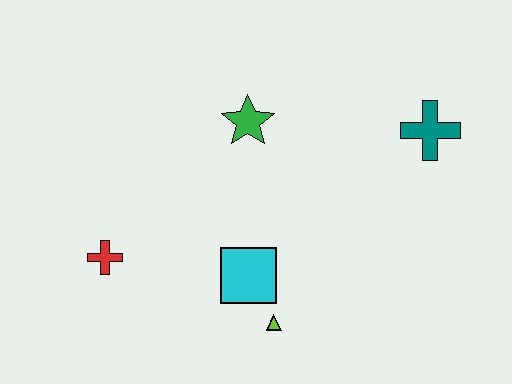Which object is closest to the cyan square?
The lime triangle is closest to the cyan square.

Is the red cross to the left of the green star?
Yes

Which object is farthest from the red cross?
The teal cross is farthest from the red cross.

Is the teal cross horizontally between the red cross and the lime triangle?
No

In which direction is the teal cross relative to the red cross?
The teal cross is to the right of the red cross.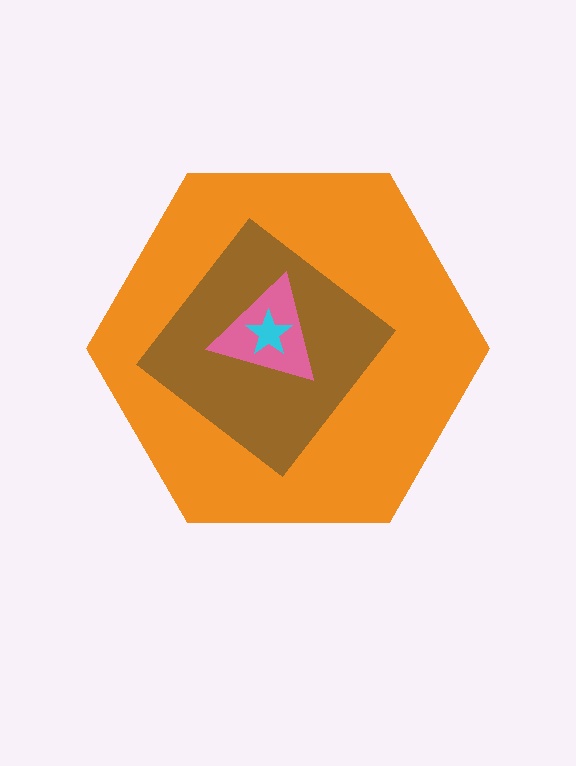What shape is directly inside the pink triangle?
The cyan star.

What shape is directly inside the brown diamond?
The pink triangle.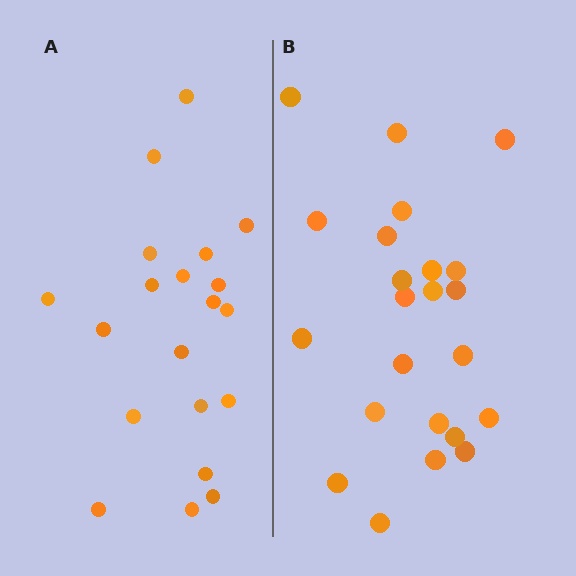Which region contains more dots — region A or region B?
Region B (the right region) has more dots.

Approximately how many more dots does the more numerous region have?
Region B has just a few more — roughly 2 or 3 more dots than region A.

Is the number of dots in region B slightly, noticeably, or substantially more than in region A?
Region B has only slightly more — the two regions are fairly close. The ratio is roughly 1.1 to 1.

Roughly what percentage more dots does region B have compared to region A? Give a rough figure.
About 15% more.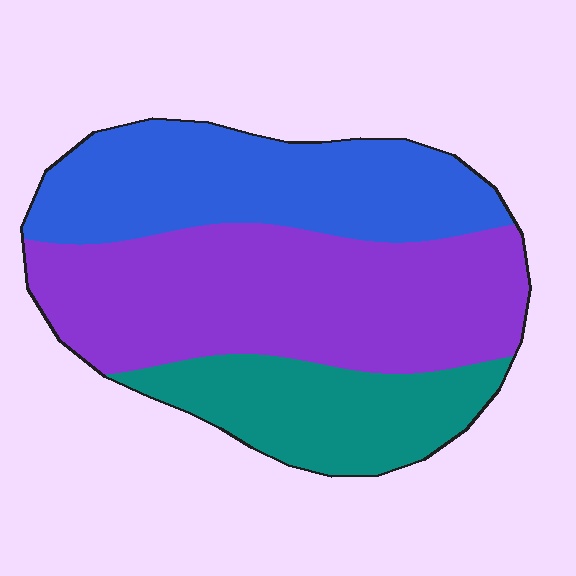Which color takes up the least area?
Teal, at roughly 20%.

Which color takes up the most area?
Purple, at roughly 45%.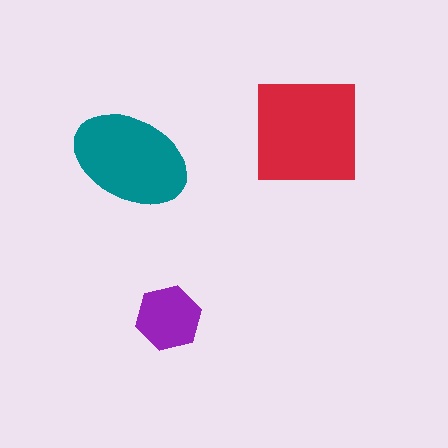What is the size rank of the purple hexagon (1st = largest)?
3rd.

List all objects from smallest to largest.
The purple hexagon, the teal ellipse, the red square.